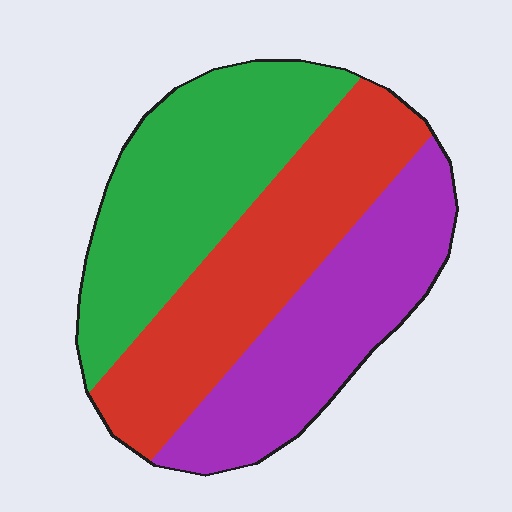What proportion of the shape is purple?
Purple takes up between a sixth and a third of the shape.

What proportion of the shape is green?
Green takes up about one third (1/3) of the shape.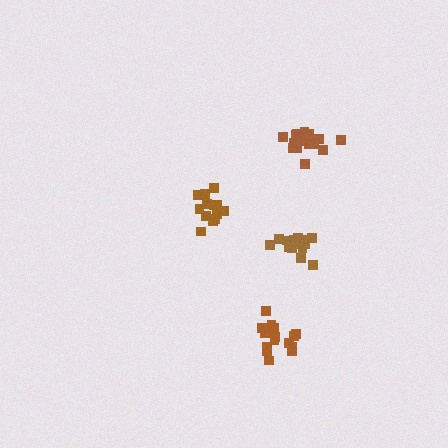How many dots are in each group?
Group 1: 13 dots, Group 2: 15 dots, Group 3: 18 dots, Group 4: 15 dots (61 total).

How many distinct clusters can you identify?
There are 4 distinct clusters.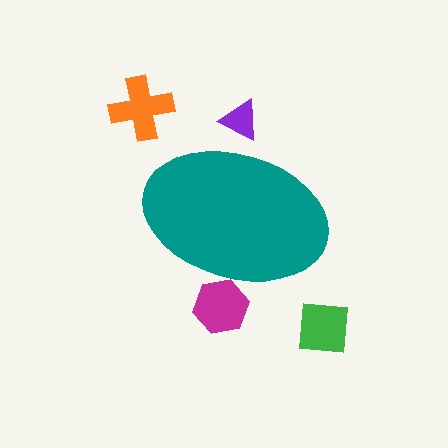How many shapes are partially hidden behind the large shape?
2 shapes are partially hidden.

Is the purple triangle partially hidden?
Yes, the purple triangle is partially hidden behind the teal ellipse.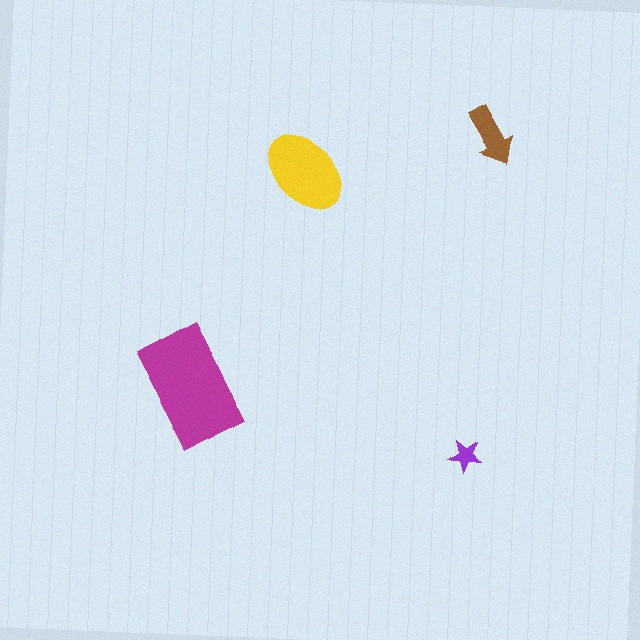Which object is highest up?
The brown arrow is topmost.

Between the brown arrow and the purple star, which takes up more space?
The brown arrow.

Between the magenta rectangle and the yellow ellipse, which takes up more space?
The magenta rectangle.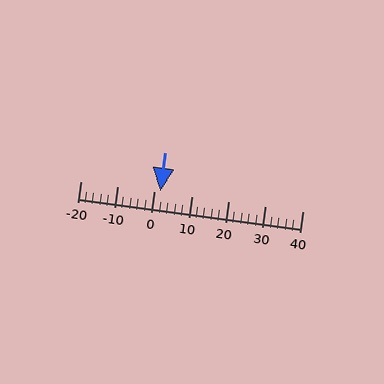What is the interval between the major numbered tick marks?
The major tick marks are spaced 10 units apart.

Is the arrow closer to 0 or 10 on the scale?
The arrow is closer to 0.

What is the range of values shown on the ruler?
The ruler shows values from -20 to 40.